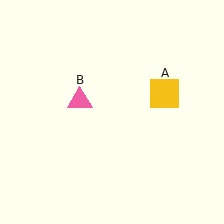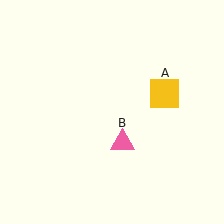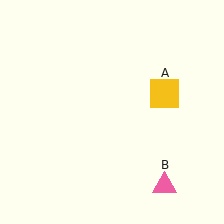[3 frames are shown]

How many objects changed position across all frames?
1 object changed position: pink triangle (object B).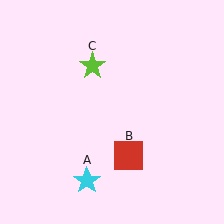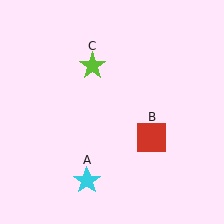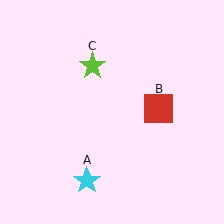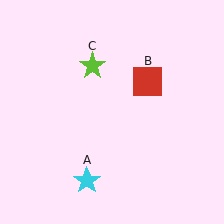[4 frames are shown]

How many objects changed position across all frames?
1 object changed position: red square (object B).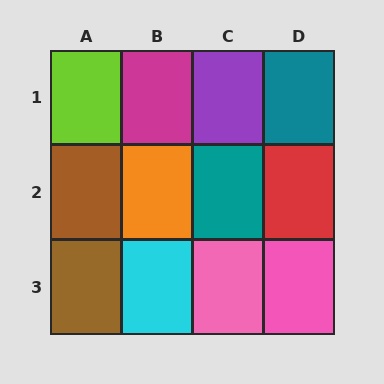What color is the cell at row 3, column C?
Pink.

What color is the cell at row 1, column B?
Magenta.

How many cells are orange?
1 cell is orange.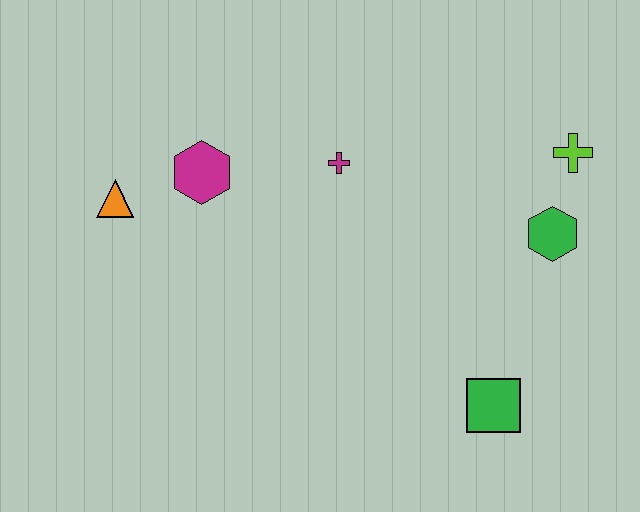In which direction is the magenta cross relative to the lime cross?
The magenta cross is to the left of the lime cross.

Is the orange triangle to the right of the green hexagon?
No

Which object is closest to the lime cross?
The green hexagon is closest to the lime cross.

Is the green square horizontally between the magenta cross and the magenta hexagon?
No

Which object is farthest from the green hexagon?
The orange triangle is farthest from the green hexagon.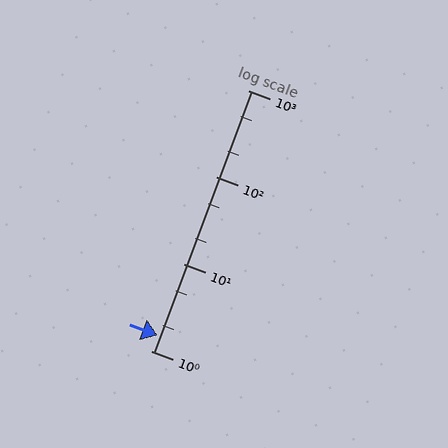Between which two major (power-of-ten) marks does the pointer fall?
The pointer is between 1 and 10.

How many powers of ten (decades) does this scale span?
The scale spans 3 decades, from 1 to 1000.